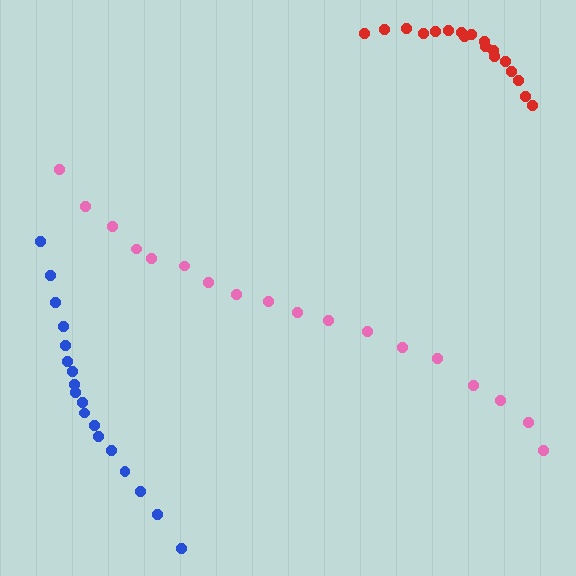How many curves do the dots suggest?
There are 3 distinct paths.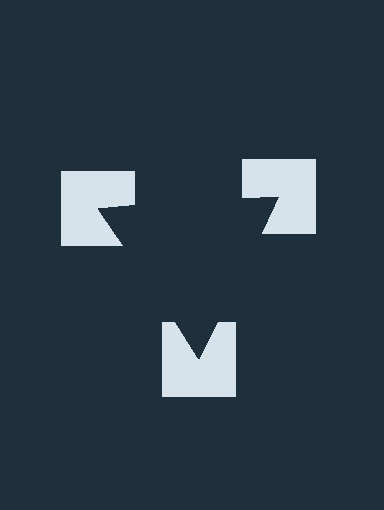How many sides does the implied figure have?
3 sides.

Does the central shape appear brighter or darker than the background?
It typically appears slightly darker than the background, even though no actual brightness change is drawn.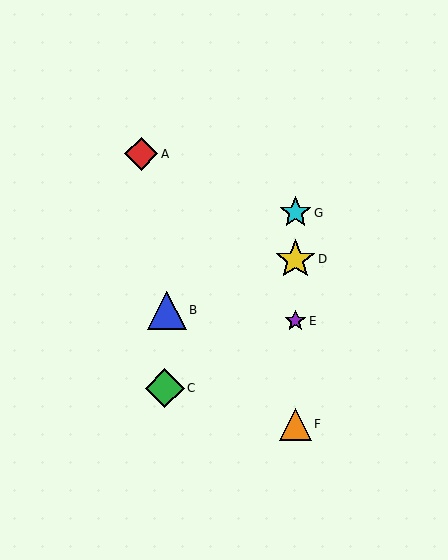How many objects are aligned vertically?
4 objects (D, E, F, G) are aligned vertically.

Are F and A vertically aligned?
No, F is at x≈295 and A is at x≈141.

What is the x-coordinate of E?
Object E is at x≈295.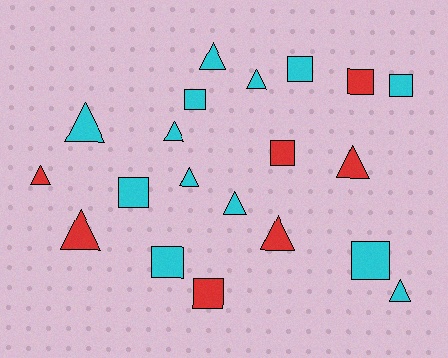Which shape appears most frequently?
Triangle, with 11 objects.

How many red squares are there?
There are 3 red squares.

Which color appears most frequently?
Cyan, with 13 objects.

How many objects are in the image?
There are 20 objects.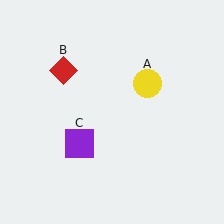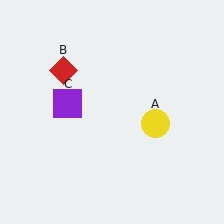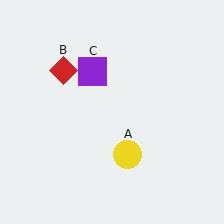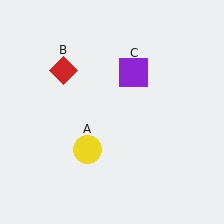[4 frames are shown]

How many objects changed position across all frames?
2 objects changed position: yellow circle (object A), purple square (object C).